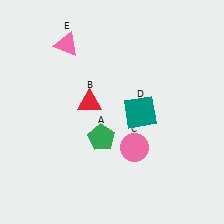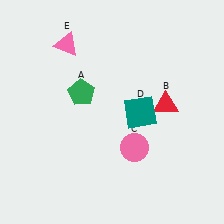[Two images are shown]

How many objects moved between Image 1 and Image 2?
2 objects moved between the two images.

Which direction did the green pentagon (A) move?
The green pentagon (A) moved up.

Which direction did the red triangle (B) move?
The red triangle (B) moved right.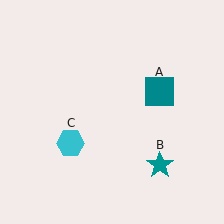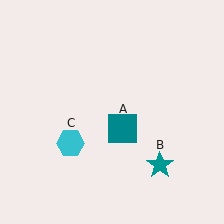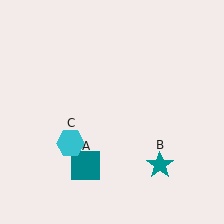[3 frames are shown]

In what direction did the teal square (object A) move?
The teal square (object A) moved down and to the left.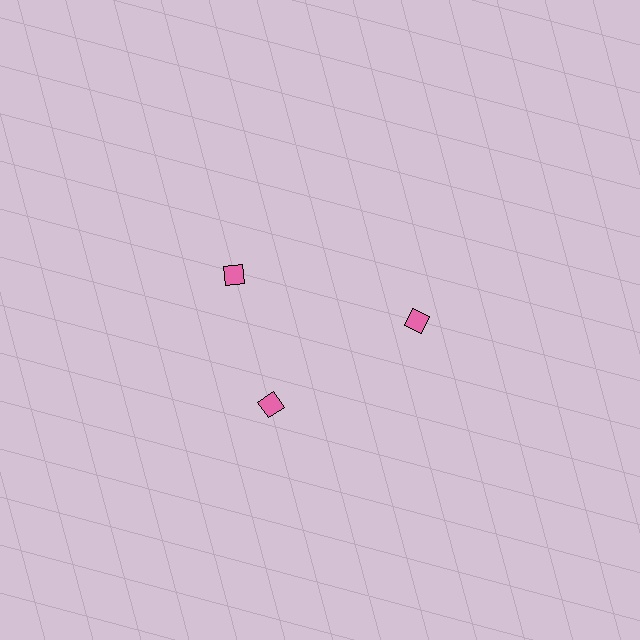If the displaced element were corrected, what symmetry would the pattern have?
It would have 3-fold rotational symmetry — the pattern would map onto itself every 120 degrees.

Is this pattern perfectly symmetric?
No. The 3 pink diamonds are arranged in a ring, but one element near the 11 o'clock position is rotated out of alignment along the ring, breaking the 3-fold rotational symmetry.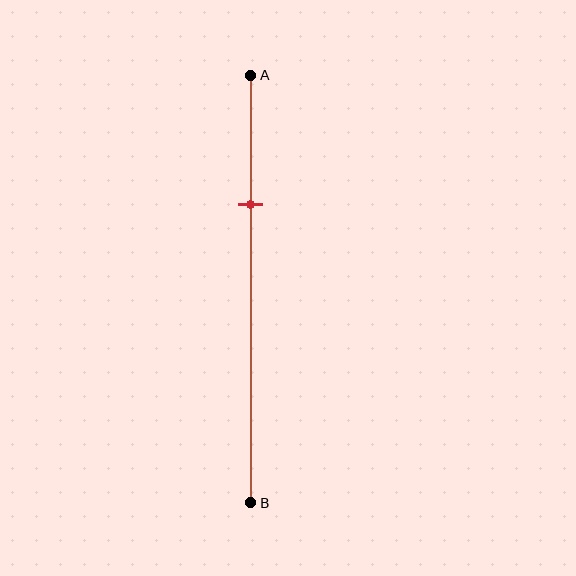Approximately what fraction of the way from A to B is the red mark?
The red mark is approximately 30% of the way from A to B.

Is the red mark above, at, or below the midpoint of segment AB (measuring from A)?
The red mark is above the midpoint of segment AB.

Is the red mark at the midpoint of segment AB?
No, the mark is at about 30% from A, not at the 50% midpoint.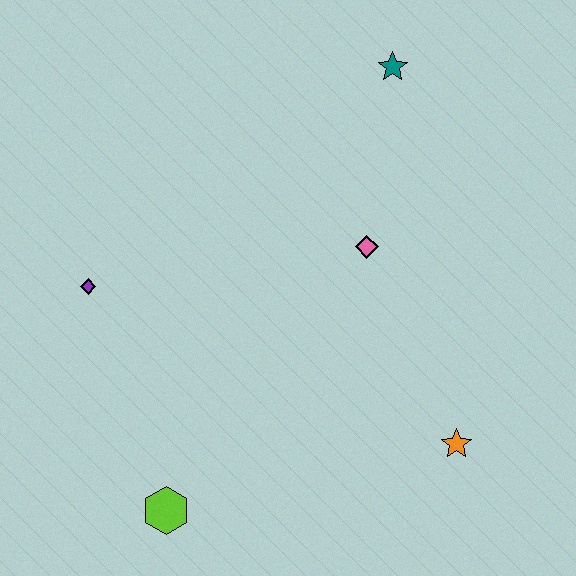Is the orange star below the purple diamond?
Yes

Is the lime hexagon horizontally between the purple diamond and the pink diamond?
Yes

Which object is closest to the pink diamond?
The teal star is closest to the pink diamond.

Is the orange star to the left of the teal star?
No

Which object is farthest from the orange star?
The purple diamond is farthest from the orange star.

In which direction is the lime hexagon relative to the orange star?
The lime hexagon is to the left of the orange star.